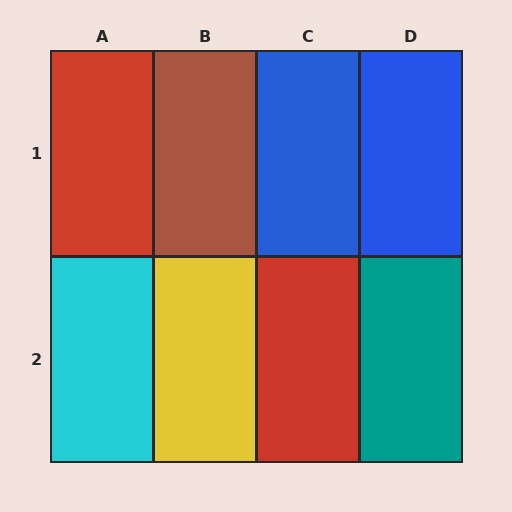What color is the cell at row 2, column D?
Teal.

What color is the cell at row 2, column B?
Yellow.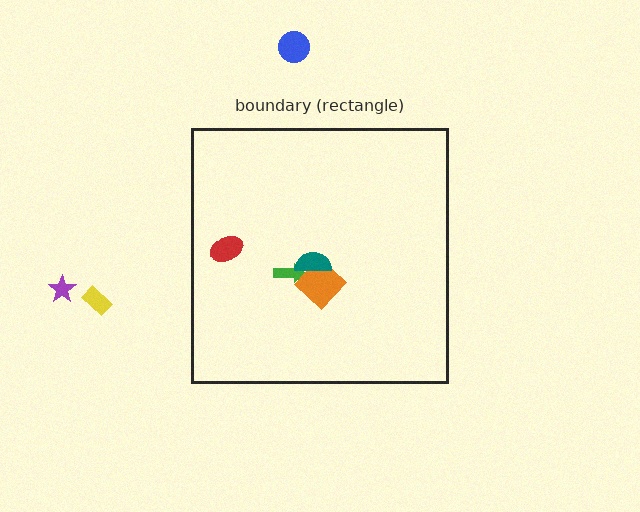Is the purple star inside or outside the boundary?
Outside.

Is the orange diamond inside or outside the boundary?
Inside.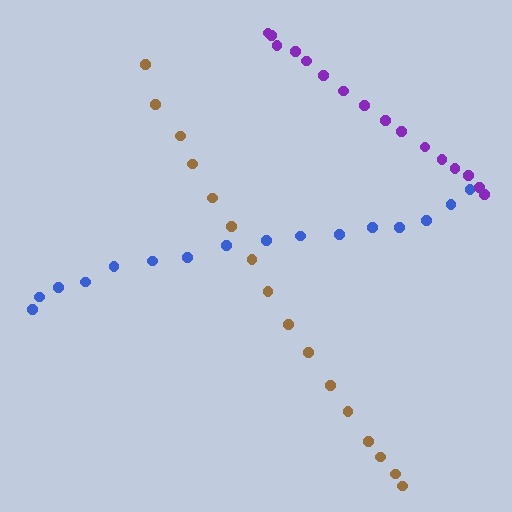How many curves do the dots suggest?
There are 3 distinct paths.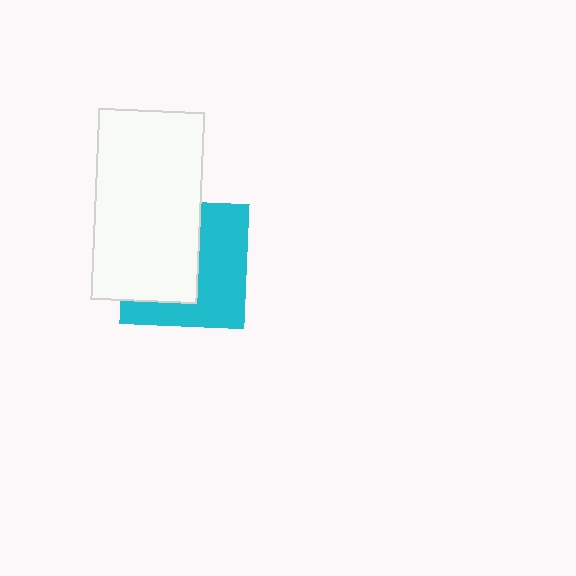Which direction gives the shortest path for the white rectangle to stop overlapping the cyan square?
Moving left gives the shortest separation.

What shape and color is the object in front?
The object in front is a white rectangle.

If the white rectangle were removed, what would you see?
You would see the complete cyan square.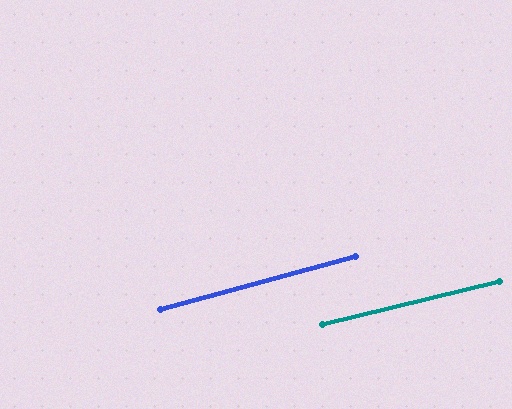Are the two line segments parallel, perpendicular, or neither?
Parallel — their directions differ by only 1.5°.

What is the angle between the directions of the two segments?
Approximately 1 degree.